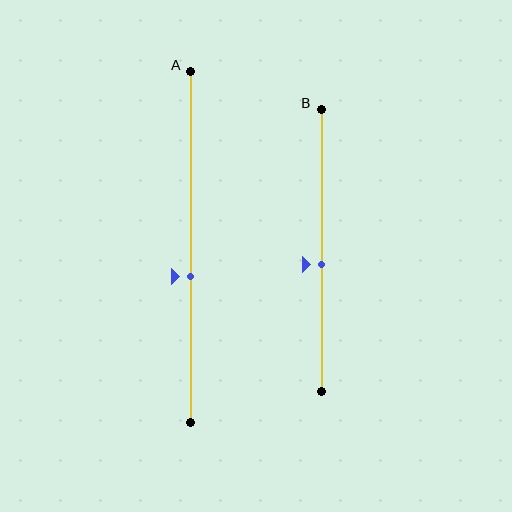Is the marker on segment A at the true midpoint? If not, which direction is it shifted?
No, the marker on segment A is shifted downward by about 8% of the segment length.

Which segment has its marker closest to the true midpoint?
Segment B has its marker closest to the true midpoint.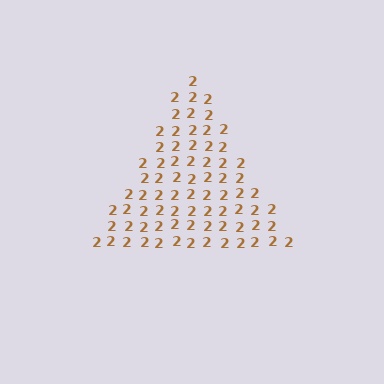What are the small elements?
The small elements are digit 2's.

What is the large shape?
The large shape is a triangle.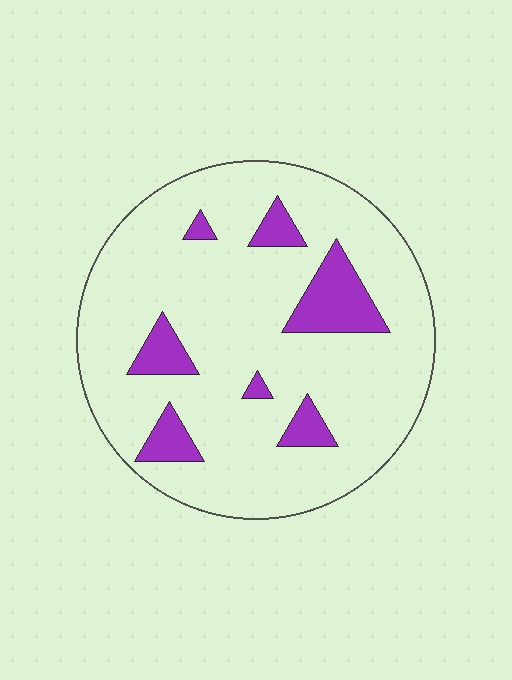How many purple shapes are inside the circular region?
7.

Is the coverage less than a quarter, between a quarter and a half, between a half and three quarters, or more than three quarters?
Less than a quarter.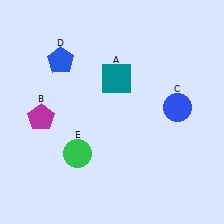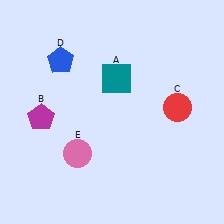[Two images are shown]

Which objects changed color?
C changed from blue to red. E changed from green to pink.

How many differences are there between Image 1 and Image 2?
There are 2 differences between the two images.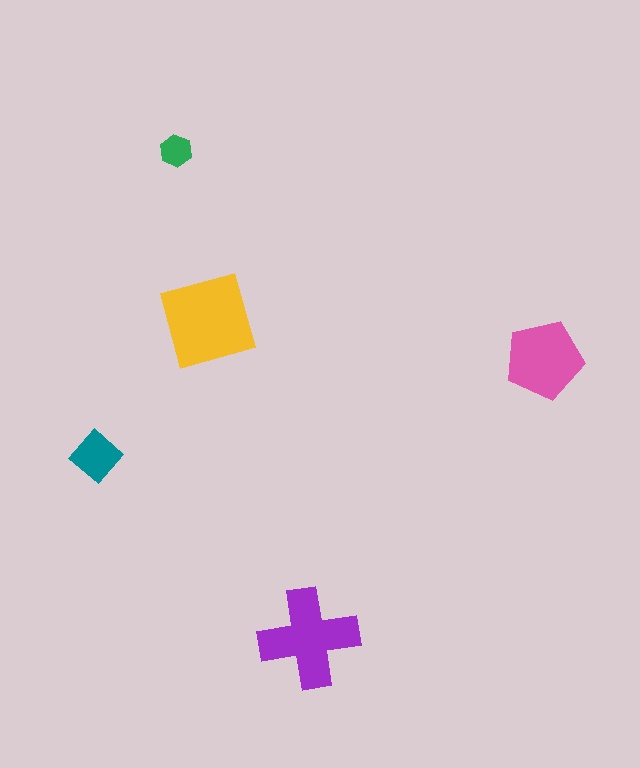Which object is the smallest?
The green hexagon.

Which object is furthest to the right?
The pink pentagon is rightmost.